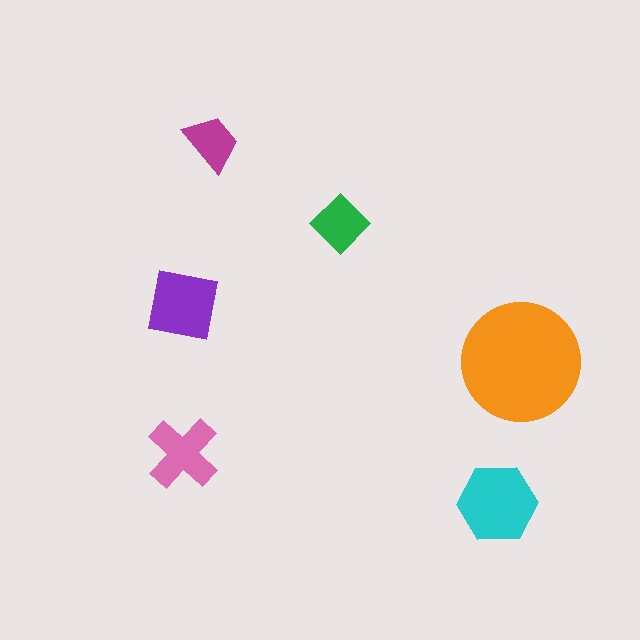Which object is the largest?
The orange circle.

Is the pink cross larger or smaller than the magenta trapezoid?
Larger.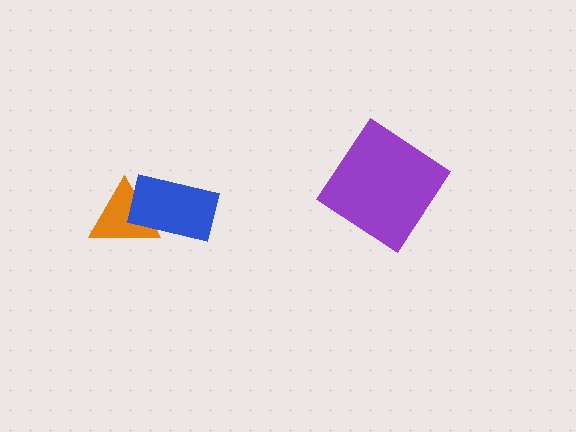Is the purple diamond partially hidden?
No, no other shape covers it.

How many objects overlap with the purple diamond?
0 objects overlap with the purple diamond.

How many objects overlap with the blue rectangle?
1 object overlaps with the blue rectangle.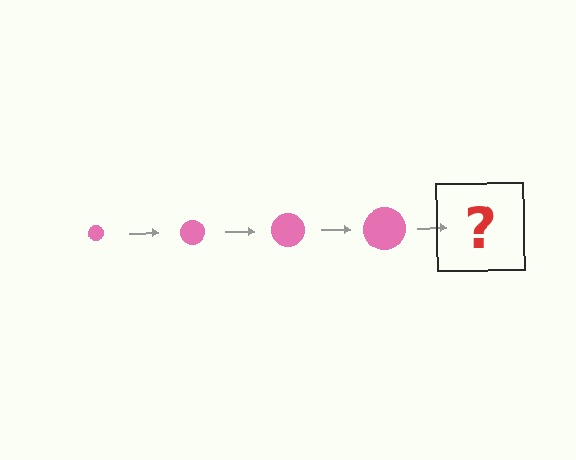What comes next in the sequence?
The next element should be a pink circle, larger than the previous one.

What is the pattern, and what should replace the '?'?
The pattern is that the circle gets progressively larger each step. The '?' should be a pink circle, larger than the previous one.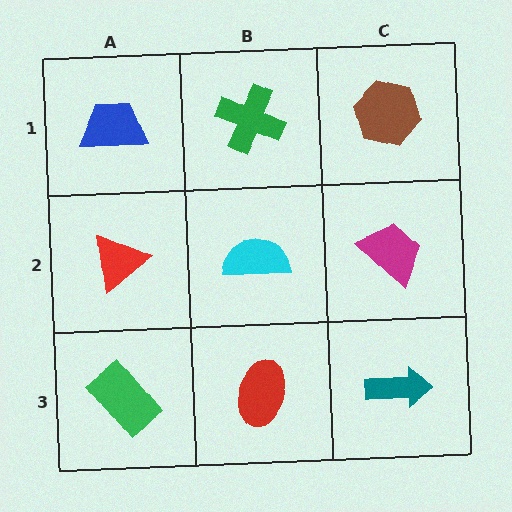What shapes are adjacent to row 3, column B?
A cyan semicircle (row 2, column B), a green rectangle (row 3, column A), a teal arrow (row 3, column C).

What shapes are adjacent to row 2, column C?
A brown hexagon (row 1, column C), a teal arrow (row 3, column C), a cyan semicircle (row 2, column B).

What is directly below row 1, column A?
A red triangle.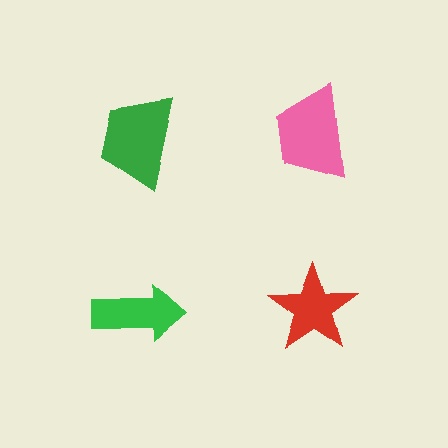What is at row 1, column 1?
A green trapezoid.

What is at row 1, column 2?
A pink trapezoid.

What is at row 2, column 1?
A green arrow.